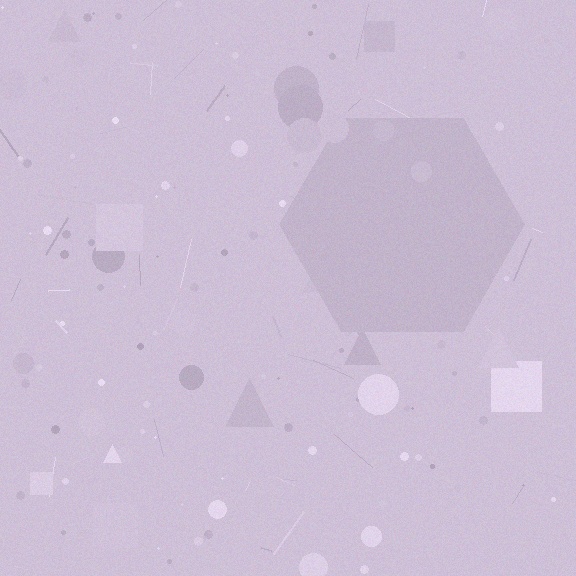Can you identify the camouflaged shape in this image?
The camouflaged shape is a hexagon.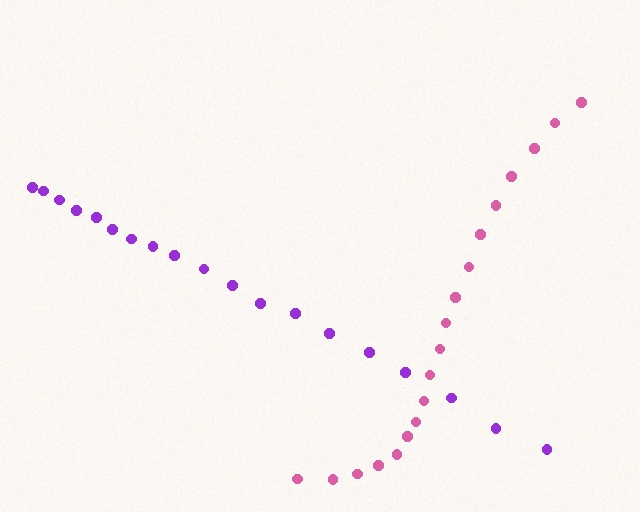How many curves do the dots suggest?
There are 2 distinct paths.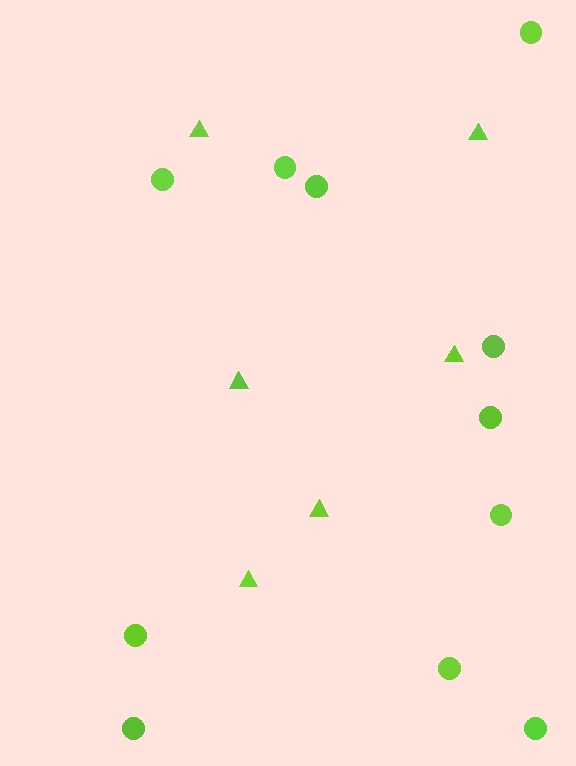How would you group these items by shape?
There are 2 groups: one group of circles (11) and one group of triangles (6).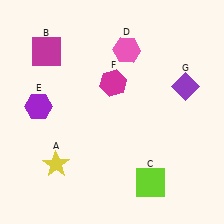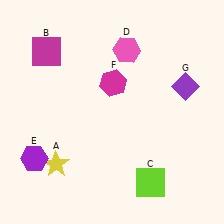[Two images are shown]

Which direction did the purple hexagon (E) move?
The purple hexagon (E) moved down.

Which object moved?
The purple hexagon (E) moved down.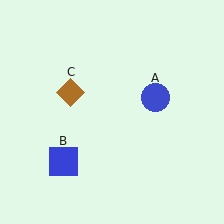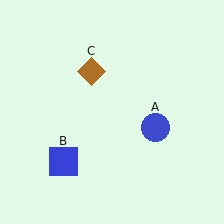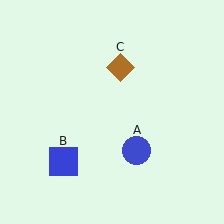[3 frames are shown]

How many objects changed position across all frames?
2 objects changed position: blue circle (object A), brown diamond (object C).